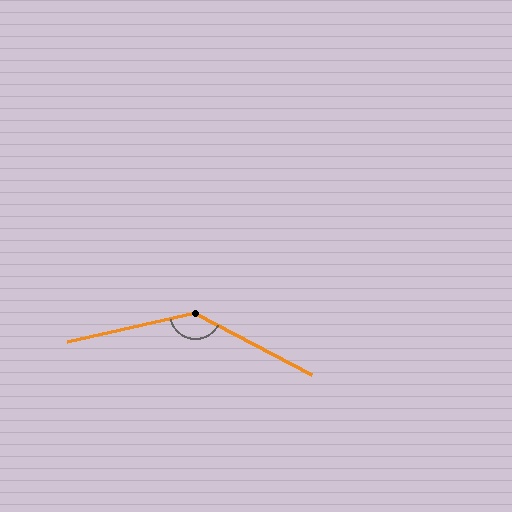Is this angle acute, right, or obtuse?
It is obtuse.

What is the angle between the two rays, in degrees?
Approximately 140 degrees.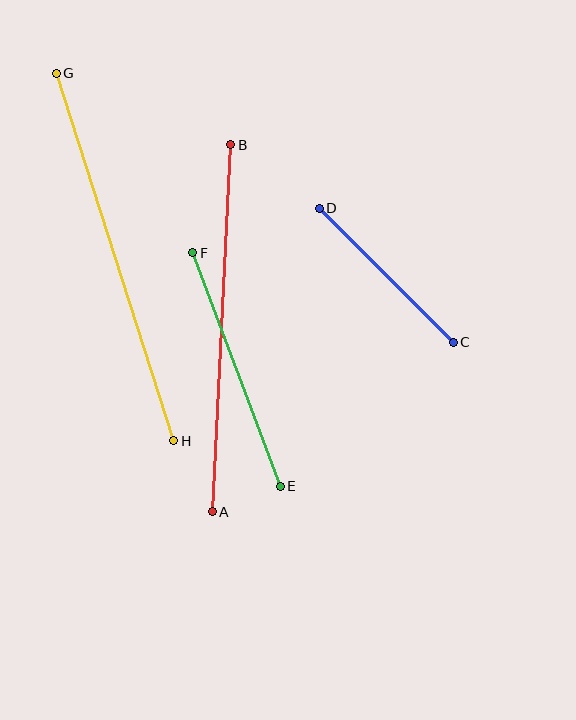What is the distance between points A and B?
The distance is approximately 368 pixels.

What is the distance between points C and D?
The distance is approximately 189 pixels.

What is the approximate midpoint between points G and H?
The midpoint is at approximately (115, 257) pixels.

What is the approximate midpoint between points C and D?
The midpoint is at approximately (386, 275) pixels.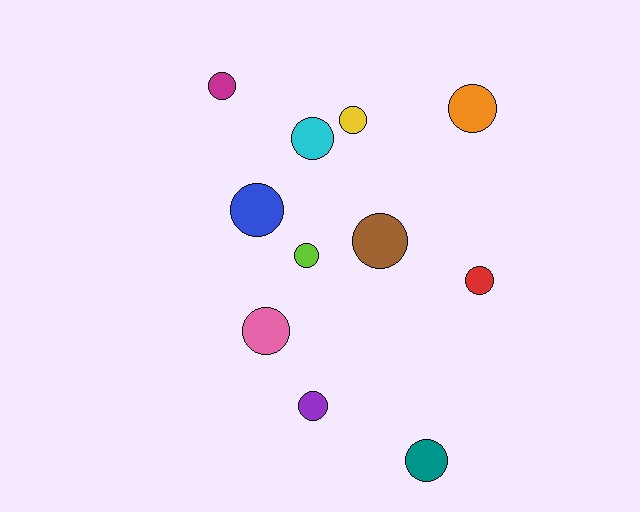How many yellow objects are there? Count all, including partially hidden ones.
There is 1 yellow object.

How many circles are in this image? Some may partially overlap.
There are 11 circles.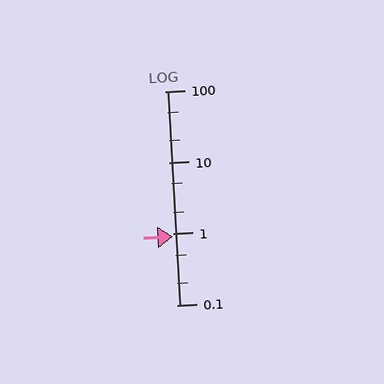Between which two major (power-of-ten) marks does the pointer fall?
The pointer is between 0.1 and 1.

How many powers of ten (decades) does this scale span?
The scale spans 3 decades, from 0.1 to 100.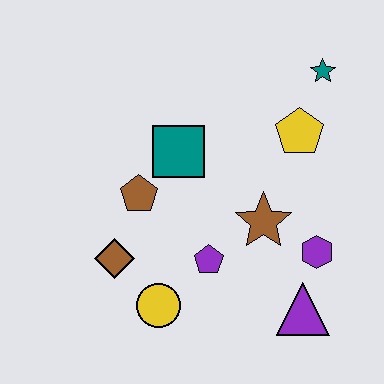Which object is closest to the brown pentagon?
The teal square is closest to the brown pentagon.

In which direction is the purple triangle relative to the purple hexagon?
The purple triangle is below the purple hexagon.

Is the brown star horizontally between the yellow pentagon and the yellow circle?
Yes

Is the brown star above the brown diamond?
Yes